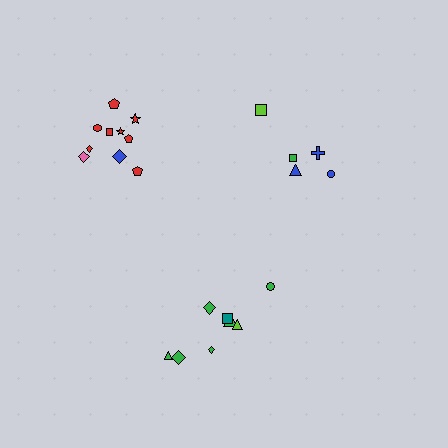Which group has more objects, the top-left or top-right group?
The top-left group.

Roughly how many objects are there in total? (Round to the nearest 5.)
Roughly 25 objects in total.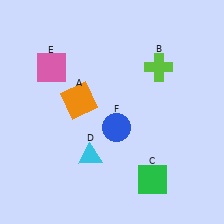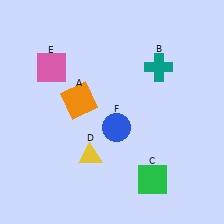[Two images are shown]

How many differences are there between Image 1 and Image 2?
There are 2 differences between the two images.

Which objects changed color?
B changed from lime to teal. D changed from cyan to yellow.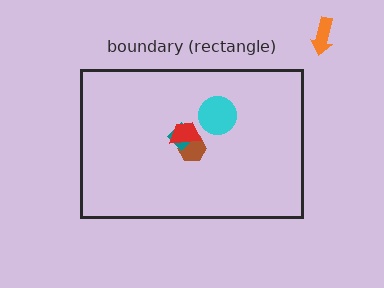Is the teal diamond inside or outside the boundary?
Inside.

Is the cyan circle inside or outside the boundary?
Inside.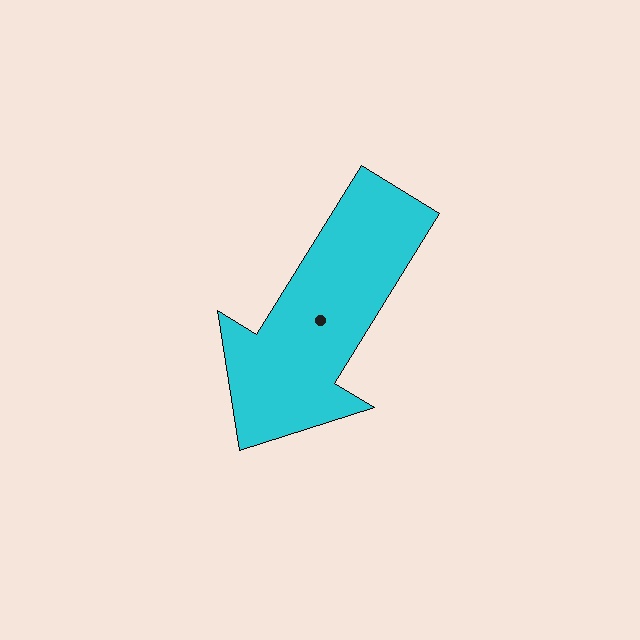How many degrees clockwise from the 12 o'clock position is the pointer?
Approximately 212 degrees.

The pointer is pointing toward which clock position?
Roughly 7 o'clock.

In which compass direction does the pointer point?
Southwest.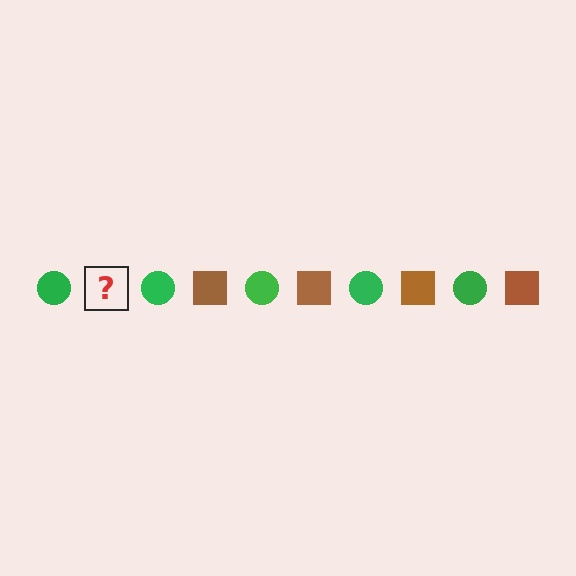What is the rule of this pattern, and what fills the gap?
The rule is that the pattern alternates between green circle and brown square. The gap should be filled with a brown square.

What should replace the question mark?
The question mark should be replaced with a brown square.